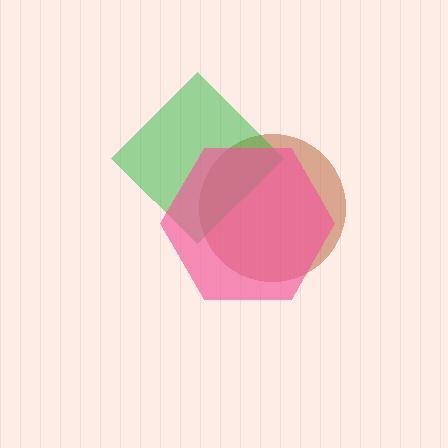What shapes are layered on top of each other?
The layered shapes are: a brown circle, a green diamond, a pink hexagon.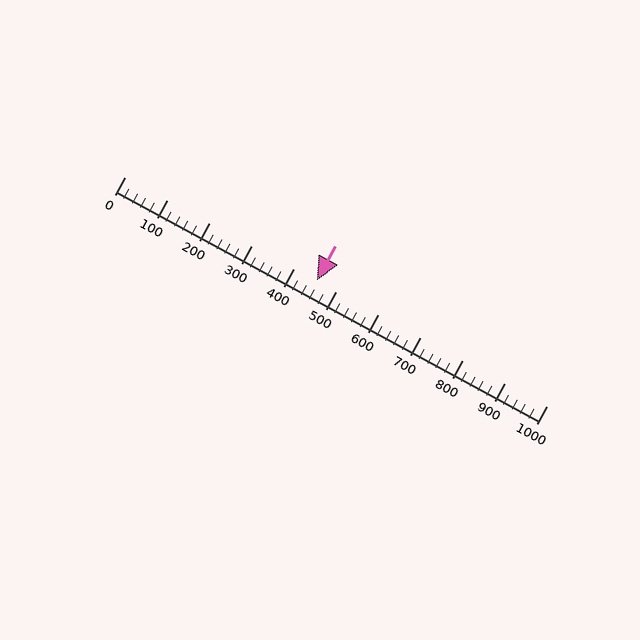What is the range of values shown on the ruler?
The ruler shows values from 0 to 1000.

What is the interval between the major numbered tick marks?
The major tick marks are spaced 100 units apart.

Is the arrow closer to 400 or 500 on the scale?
The arrow is closer to 500.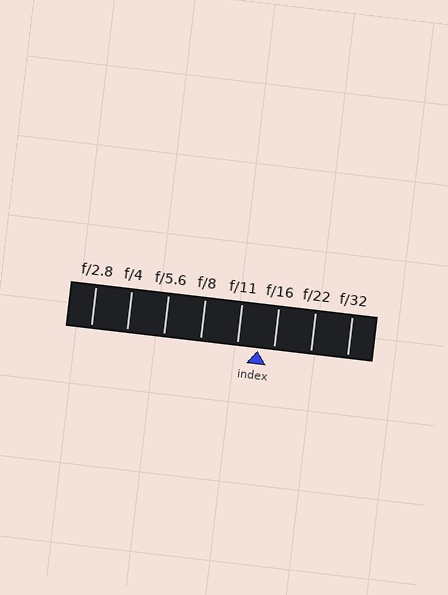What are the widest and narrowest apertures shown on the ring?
The widest aperture shown is f/2.8 and the narrowest is f/32.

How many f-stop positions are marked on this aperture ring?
There are 8 f-stop positions marked.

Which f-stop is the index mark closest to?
The index mark is closest to f/16.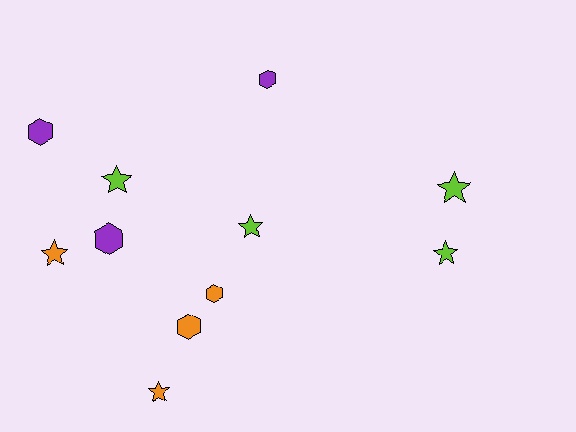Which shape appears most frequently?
Star, with 6 objects.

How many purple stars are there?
There are no purple stars.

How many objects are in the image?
There are 11 objects.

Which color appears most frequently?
Orange, with 4 objects.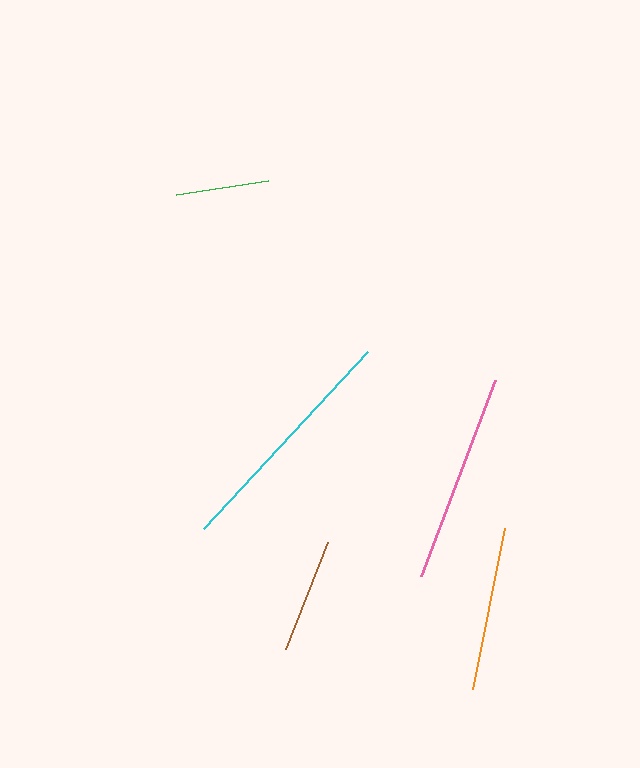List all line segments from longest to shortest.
From longest to shortest: cyan, pink, orange, brown, green.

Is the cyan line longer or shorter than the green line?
The cyan line is longer than the green line.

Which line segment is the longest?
The cyan line is the longest at approximately 241 pixels.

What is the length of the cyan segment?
The cyan segment is approximately 241 pixels long.